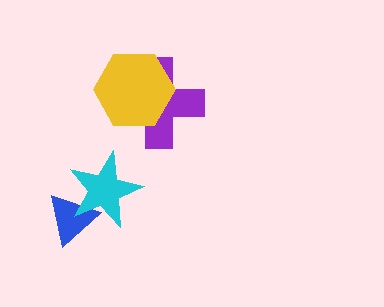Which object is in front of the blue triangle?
The cyan star is in front of the blue triangle.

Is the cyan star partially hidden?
No, no other shape covers it.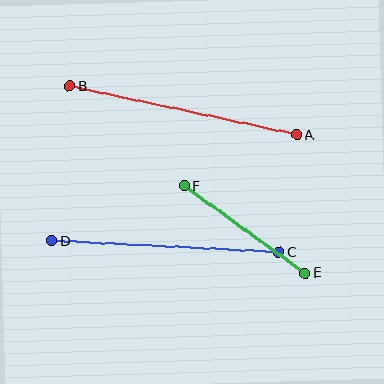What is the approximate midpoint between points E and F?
The midpoint is at approximately (245, 230) pixels.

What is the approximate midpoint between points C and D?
The midpoint is at approximately (165, 246) pixels.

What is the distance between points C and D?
The distance is approximately 227 pixels.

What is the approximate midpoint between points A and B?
The midpoint is at approximately (183, 110) pixels.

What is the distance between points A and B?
The distance is approximately 232 pixels.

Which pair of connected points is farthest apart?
Points A and B are farthest apart.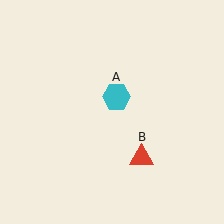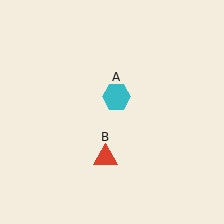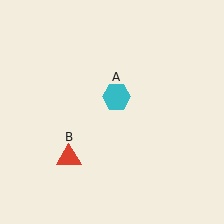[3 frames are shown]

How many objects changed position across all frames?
1 object changed position: red triangle (object B).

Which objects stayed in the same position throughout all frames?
Cyan hexagon (object A) remained stationary.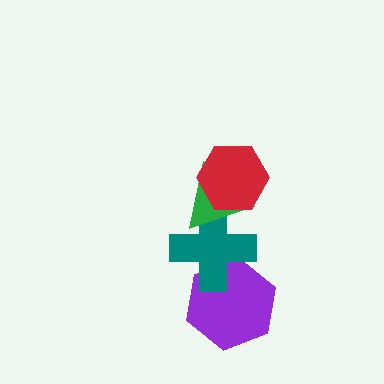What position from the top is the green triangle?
The green triangle is 2nd from the top.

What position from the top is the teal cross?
The teal cross is 3rd from the top.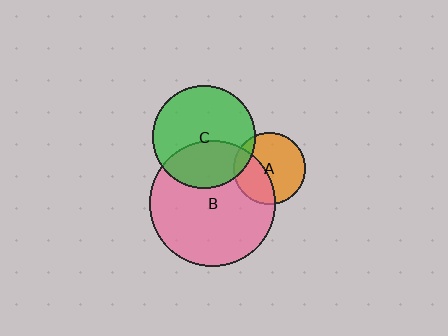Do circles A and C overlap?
Yes.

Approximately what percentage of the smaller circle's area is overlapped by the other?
Approximately 10%.